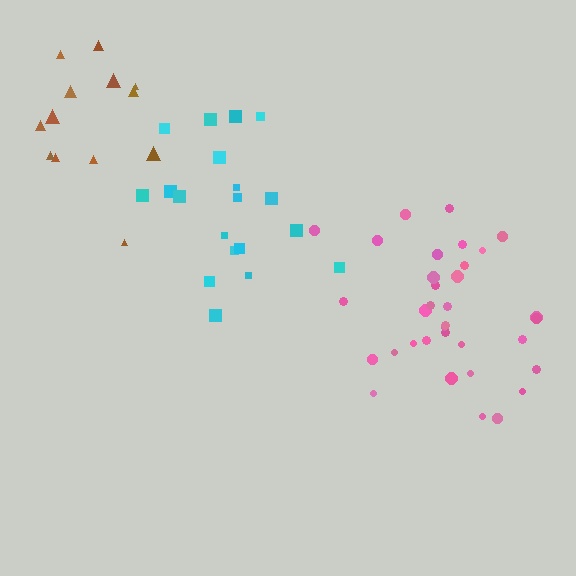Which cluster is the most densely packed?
Pink.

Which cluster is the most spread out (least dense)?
Cyan.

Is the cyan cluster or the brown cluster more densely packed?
Brown.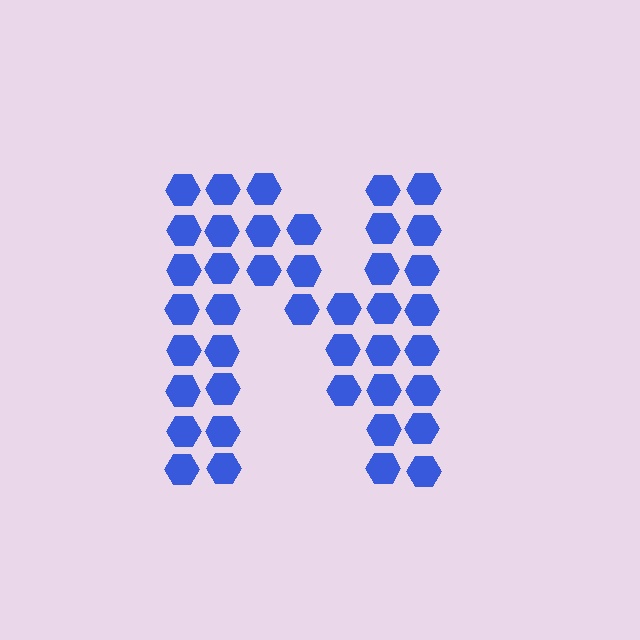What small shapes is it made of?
It is made of small hexagons.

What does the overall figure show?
The overall figure shows the letter N.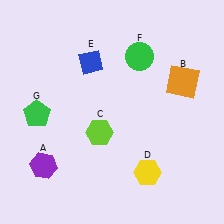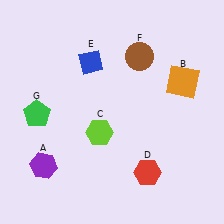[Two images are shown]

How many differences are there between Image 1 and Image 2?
There are 2 differences between the two images.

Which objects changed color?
D changed from yellow to red. F changed from green to brown.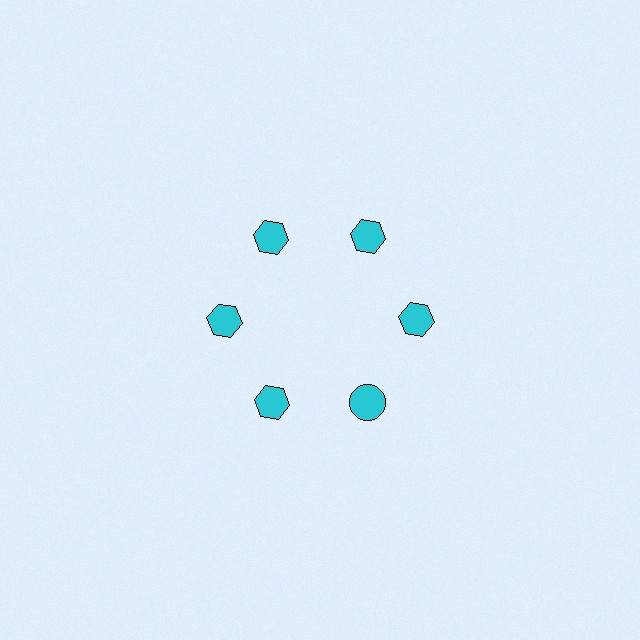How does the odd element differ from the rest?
It has a different shape: circle instead of hexagon.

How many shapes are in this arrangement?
There are 6 shapes arranged in a ring pattern.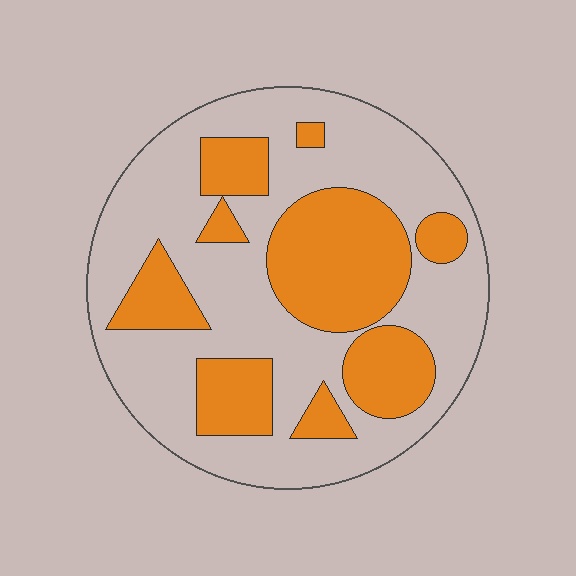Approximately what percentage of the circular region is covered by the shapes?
Approximately 35%.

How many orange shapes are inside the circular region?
9.